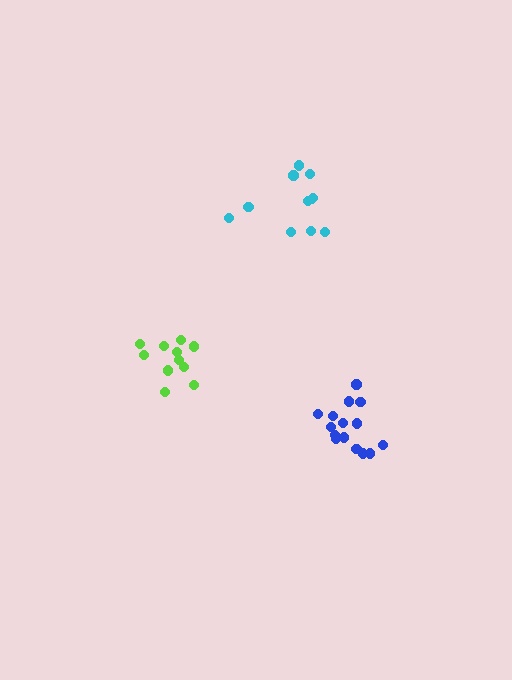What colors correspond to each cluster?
The clusters are colored: blue, cyan, lime.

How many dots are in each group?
Group 1: 15 dots, Group 2: 11 dots, Group 3: 11 dots (37 total).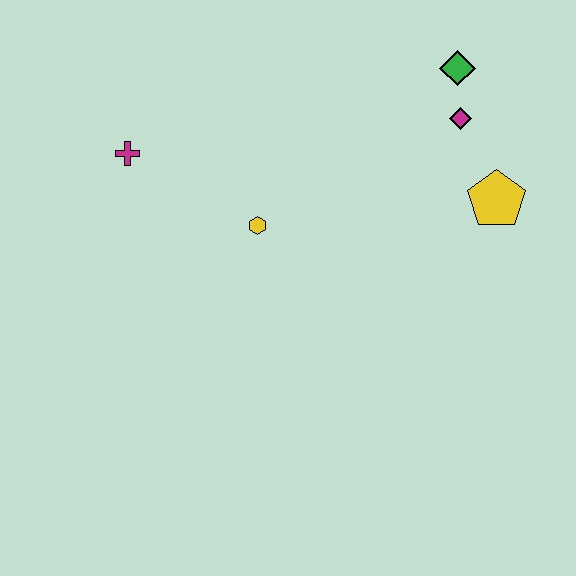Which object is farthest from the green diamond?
The magenta cross is farthest from the green diamond.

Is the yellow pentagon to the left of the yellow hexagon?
No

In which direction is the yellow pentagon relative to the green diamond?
The yellow pentagon is below the green diamond.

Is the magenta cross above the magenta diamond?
No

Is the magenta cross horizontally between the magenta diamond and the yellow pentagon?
No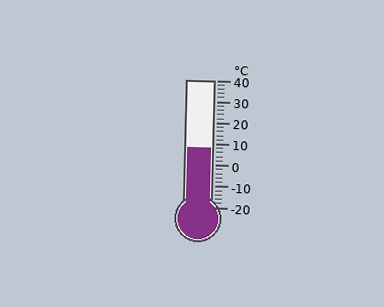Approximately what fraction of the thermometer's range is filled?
The thermometer is filled to approximately 45% of its range.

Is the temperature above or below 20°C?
The temperature is below 20°C.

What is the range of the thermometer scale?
The thermometer scale ranges from -20°C to 40°C.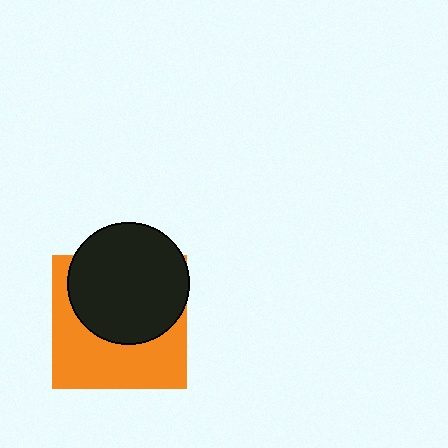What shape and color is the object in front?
The object in front is a black circle.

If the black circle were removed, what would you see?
You would see the complete orange square.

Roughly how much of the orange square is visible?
About half of it is visible (roughly 50%).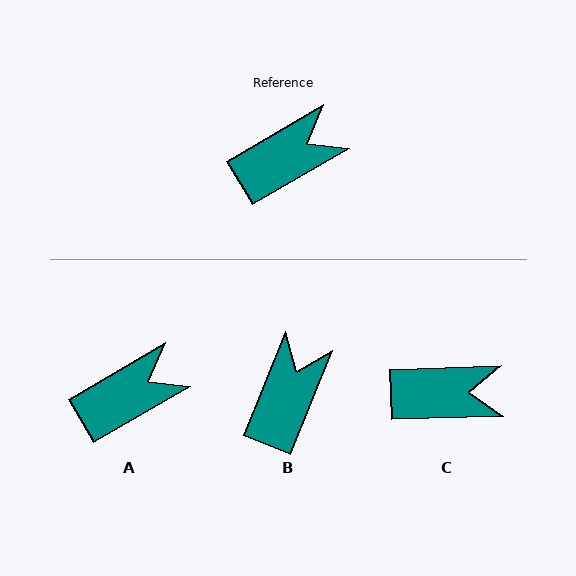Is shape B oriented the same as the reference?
No, it is off by about 38 degrees.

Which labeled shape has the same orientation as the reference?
A.